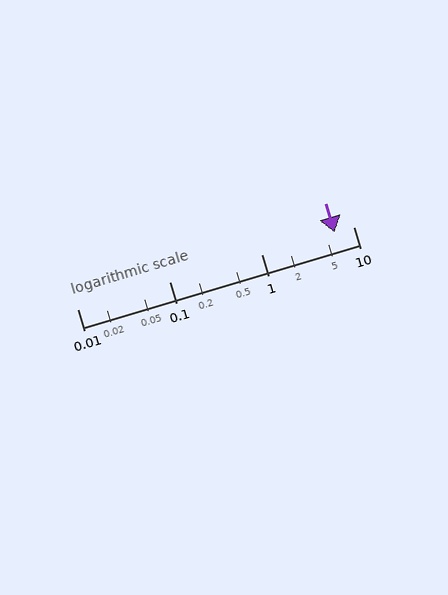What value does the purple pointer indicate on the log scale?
The pointer indicates approximately 6.3.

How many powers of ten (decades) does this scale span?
The scale spans 3 decades, from 0.01 to 10.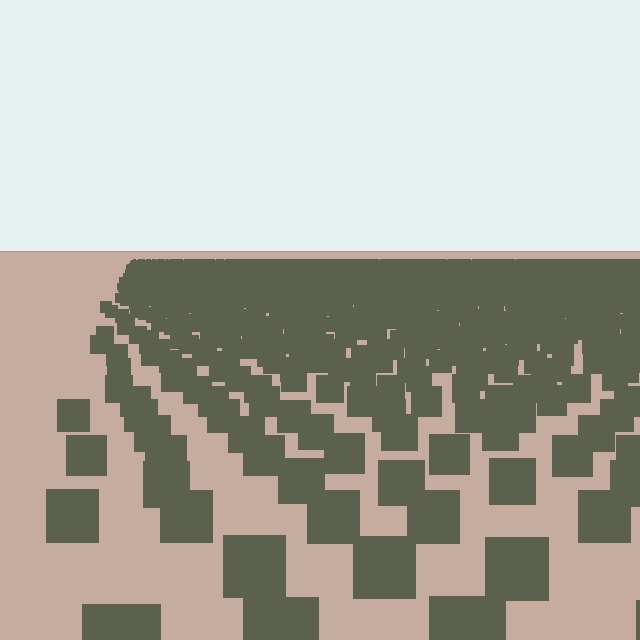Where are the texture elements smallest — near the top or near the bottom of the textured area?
Near the top.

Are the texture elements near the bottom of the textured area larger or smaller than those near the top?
Larger. Near the bottom, elements are closer to the viewer and appear at a bigger on-screen size.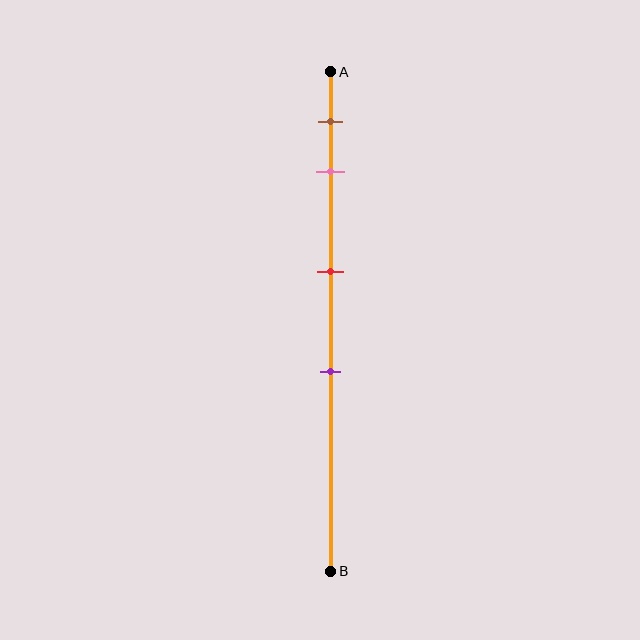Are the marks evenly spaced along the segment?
No, the marks are not evenly spaced.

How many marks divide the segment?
There are 4 marks dividing the segment.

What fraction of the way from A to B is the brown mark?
The brown mark is approximately 10% (0.1) of the way from A to B.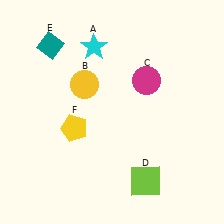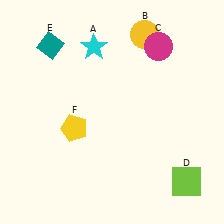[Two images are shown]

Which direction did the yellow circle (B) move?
The yellow circle (B) moved right.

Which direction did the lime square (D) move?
The lime square (D) moved right.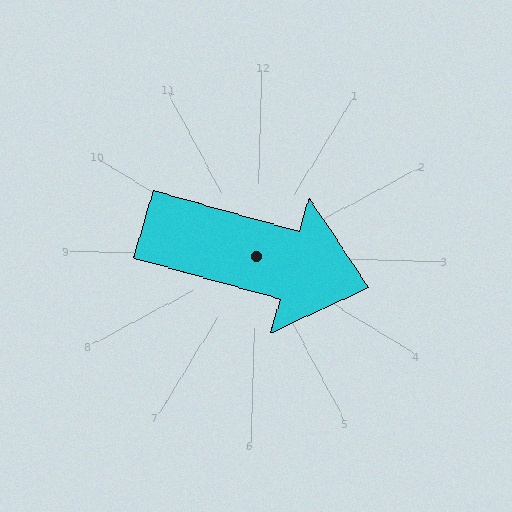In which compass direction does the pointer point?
East.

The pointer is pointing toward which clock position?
Roughly 3 o'clock.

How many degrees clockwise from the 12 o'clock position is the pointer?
Approximately 104 degrees.